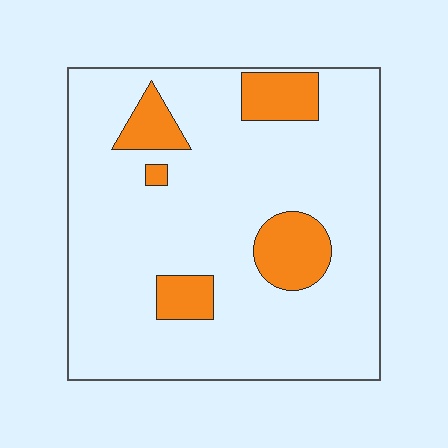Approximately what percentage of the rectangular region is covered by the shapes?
Approximately 15%.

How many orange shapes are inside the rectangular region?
5.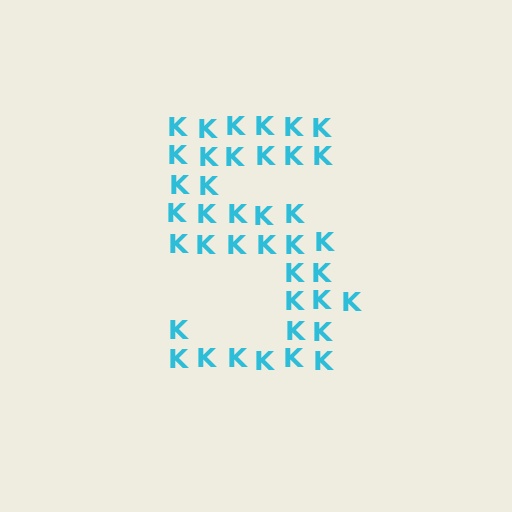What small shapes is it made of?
It is made of small letter K's.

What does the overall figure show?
The overall figure shows the digit 5.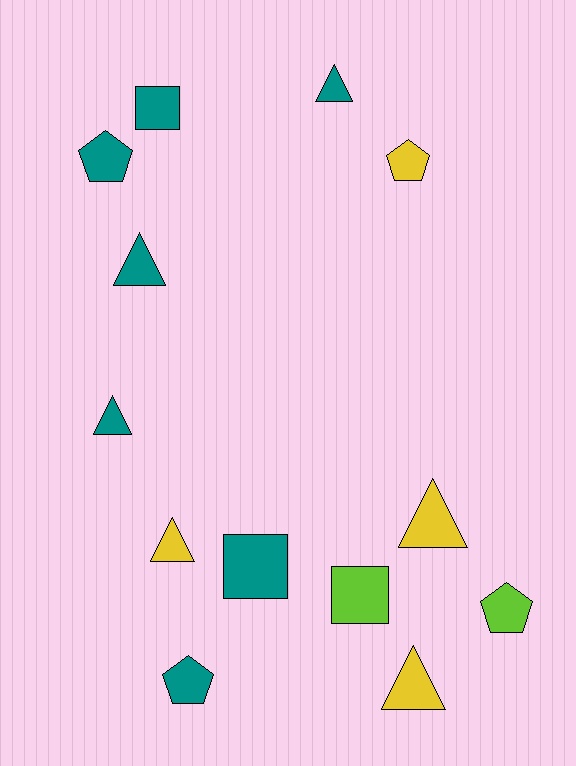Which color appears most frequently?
Teal, with 7 objects.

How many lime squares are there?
There is 1 lime square.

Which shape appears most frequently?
Triangle, with 6 objects.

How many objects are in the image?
There are 13 objects.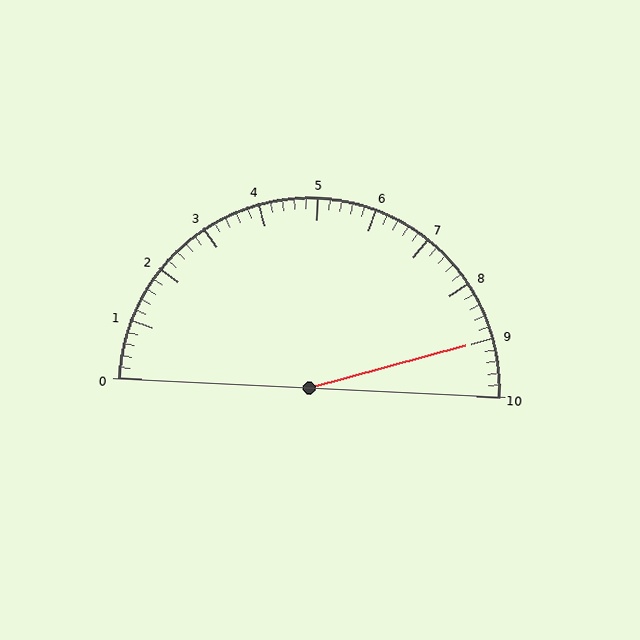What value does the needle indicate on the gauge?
The needle indicates approximately 9.0.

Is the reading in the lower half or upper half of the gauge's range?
The reading is in the upper half of the range (0 to 10).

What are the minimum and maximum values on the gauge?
The gauge ranges from 0 to 10.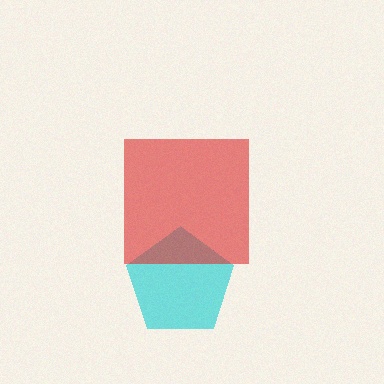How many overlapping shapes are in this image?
There are 2 overlapping shapes in the image.